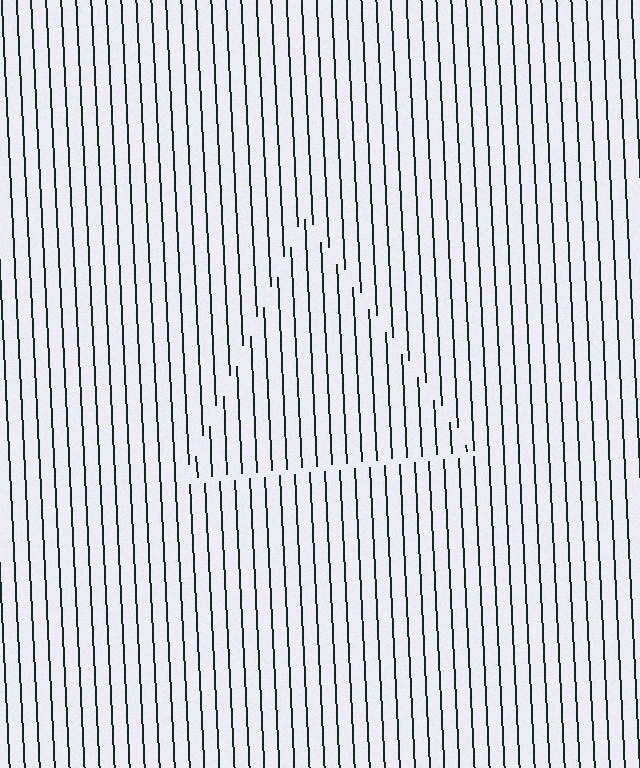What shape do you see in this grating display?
An illusory triangle. The interior of the shape contains the same grating, shifted by half a period — the contour is defined by the phase discontinuity where line-ends from the inner and outer gratings abut.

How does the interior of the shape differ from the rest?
The interior of the shape contains the same grating, shifted by half a period — the contour is defined by the phase discontinuity where line-ends from the inner and outer gratings abut.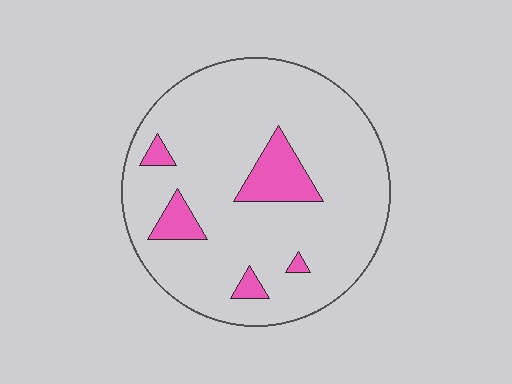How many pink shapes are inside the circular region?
5.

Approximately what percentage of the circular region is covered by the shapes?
Approximately 10%.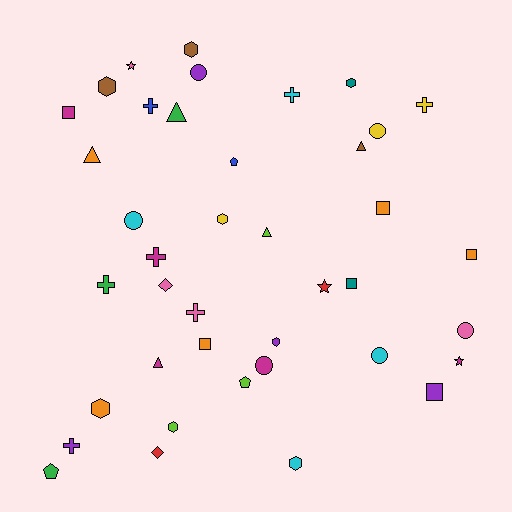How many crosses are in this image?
There are 7 crosses.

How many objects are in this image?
There are 40 objects.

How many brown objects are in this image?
There are 3 brown objects.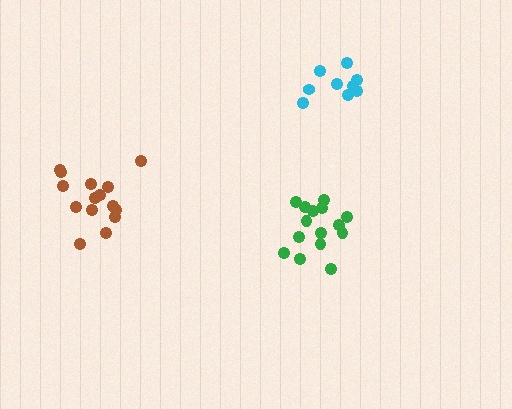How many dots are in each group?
Group 1: 15 dots, Group 2: 9 dots, Group 3: 15 dots (39 total).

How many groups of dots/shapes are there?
There are 3 groups.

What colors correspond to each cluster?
The clusters are colored: green, cyan, brown.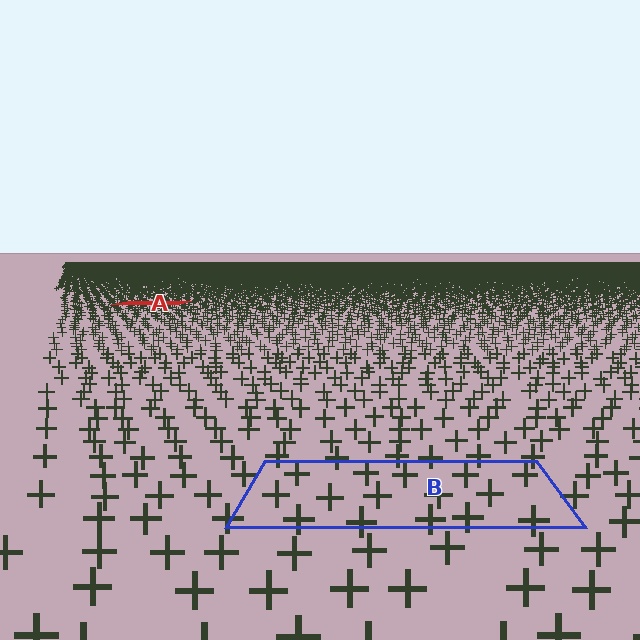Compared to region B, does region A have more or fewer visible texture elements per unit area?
Region A has more texture elements per unit area — they are packed more densely because it is farther away.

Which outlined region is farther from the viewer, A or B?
Region A is farther from the viewer — the texture elements inside it appear smaller and more densely packed.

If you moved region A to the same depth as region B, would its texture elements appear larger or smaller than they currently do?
They would appear larger. At a closer depth, the same texture elements are projected at a bigger on-screen size.